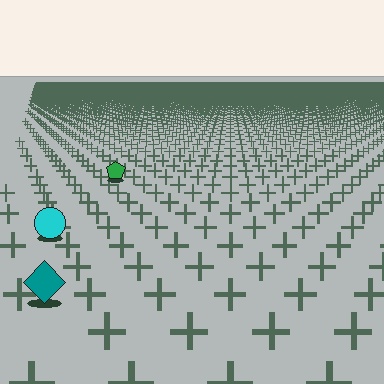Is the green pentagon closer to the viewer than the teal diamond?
No. The teal diamond is closer — you can tell from the texture gradient: the ground texture is coarser near it.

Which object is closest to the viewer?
The teal diamond is closest. The texture marks near it are larger and more spread out.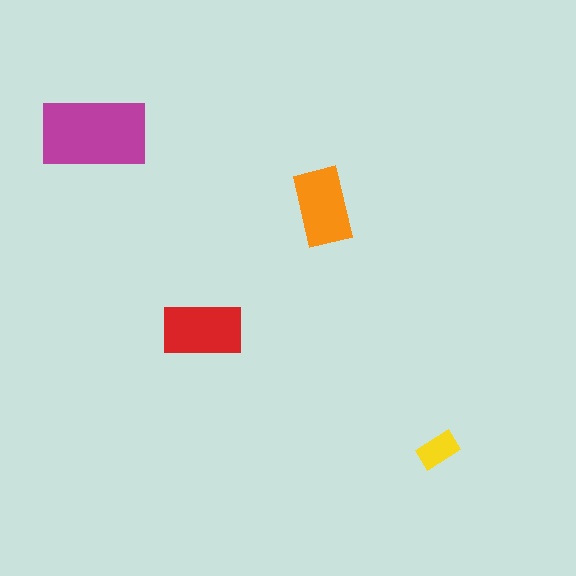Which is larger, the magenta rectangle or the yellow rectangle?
The magenta one.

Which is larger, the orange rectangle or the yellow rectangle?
The orange one.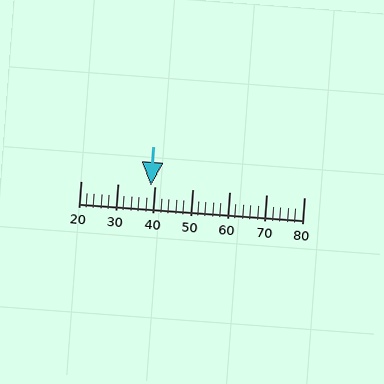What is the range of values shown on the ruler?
The ruler shows values from 20 to 80.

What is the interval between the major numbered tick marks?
The major tick marks are spaced 10 units apart.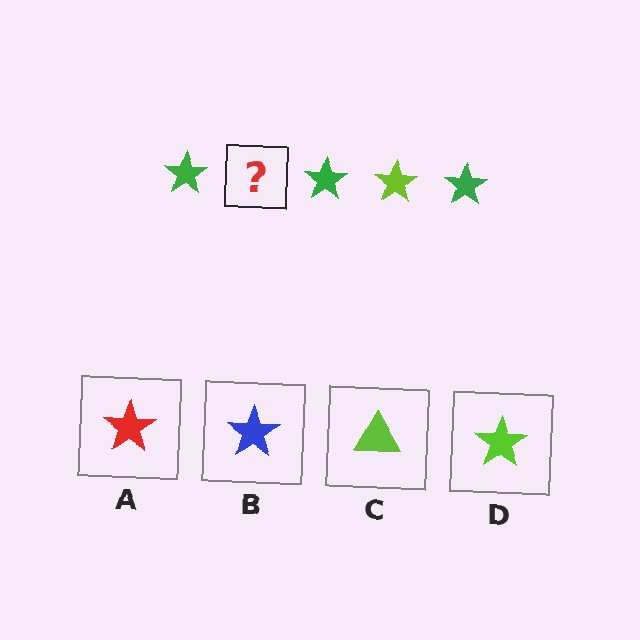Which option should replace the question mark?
Option D.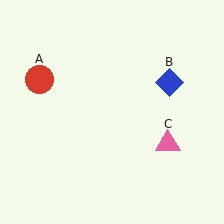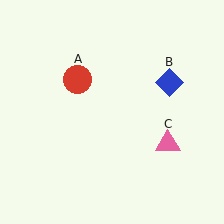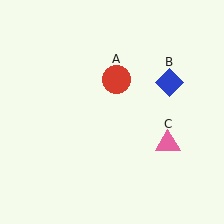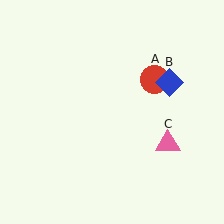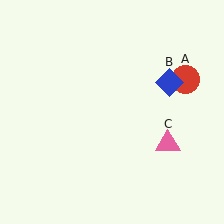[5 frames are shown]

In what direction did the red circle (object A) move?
The red circle (object A) moved right.